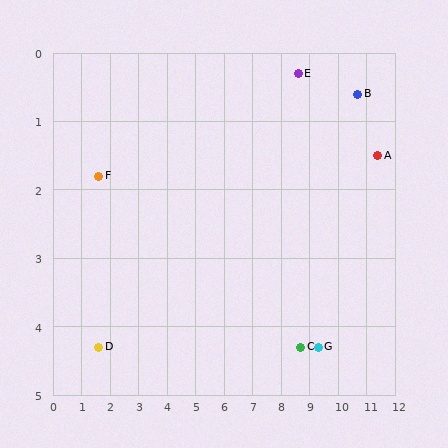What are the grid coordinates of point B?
Point B is at approximately (10.7, 0.6).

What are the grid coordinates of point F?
Point F is at approximately (1.6, 1.8).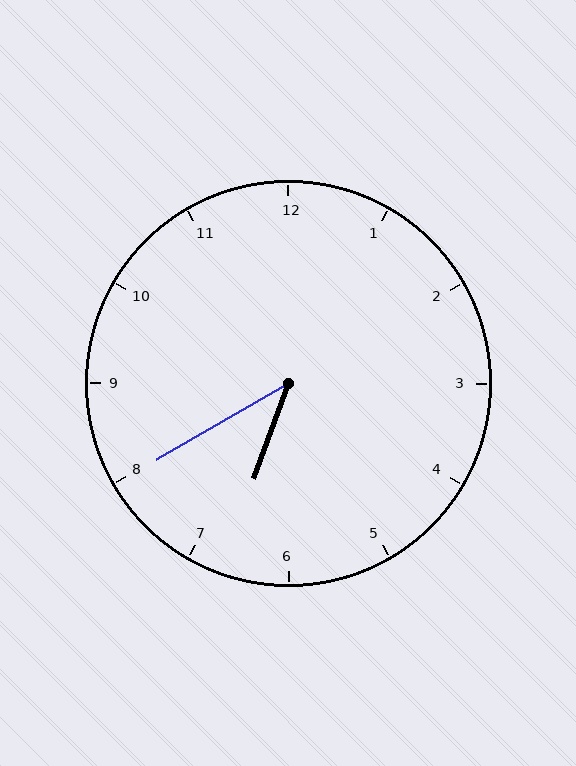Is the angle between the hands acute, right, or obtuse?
It is acute.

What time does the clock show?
6:40.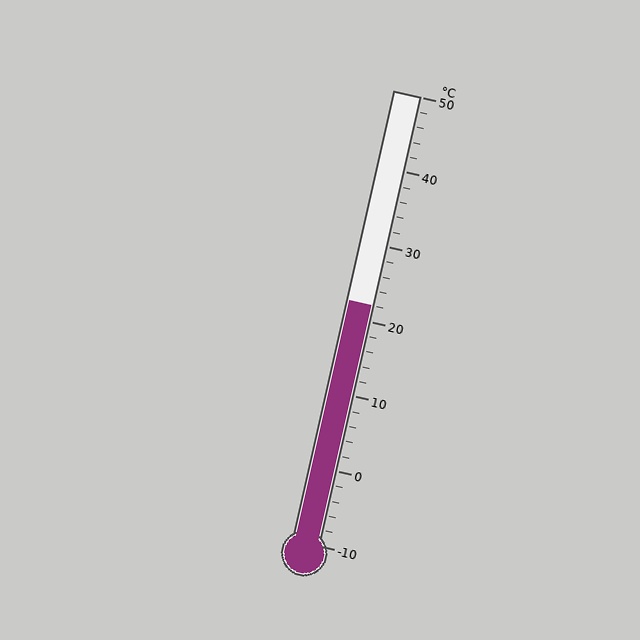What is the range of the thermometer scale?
The thermometer scale ranges from -10°C to 50°C.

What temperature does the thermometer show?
The thermometer shows approximately 22°C.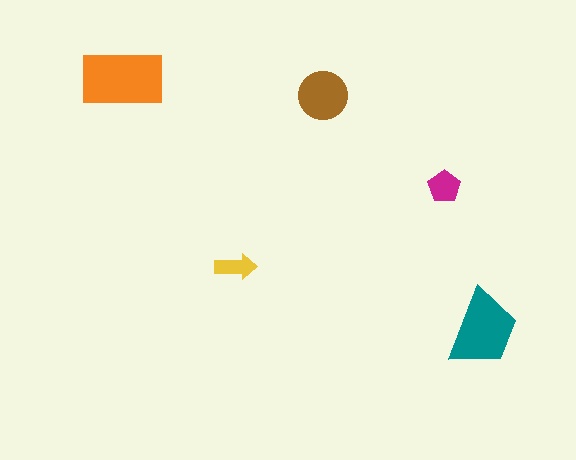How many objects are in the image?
There are 5 objects in the image.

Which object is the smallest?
The yellow arrow.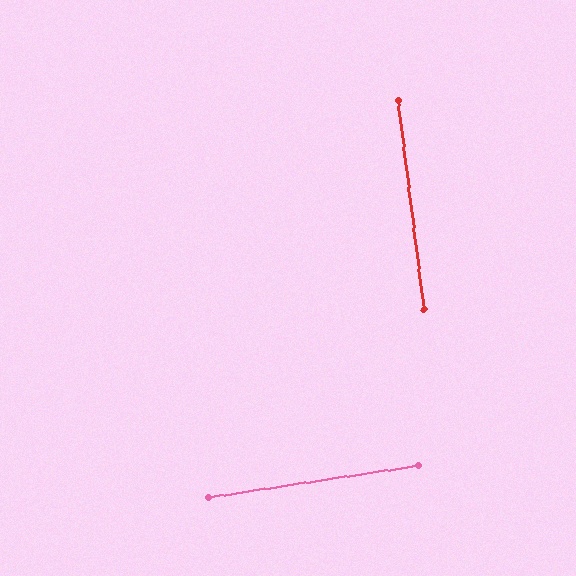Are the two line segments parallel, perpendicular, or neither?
Perpendicular — they meet at approximately 88°.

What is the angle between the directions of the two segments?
Approximately 88 degrees.